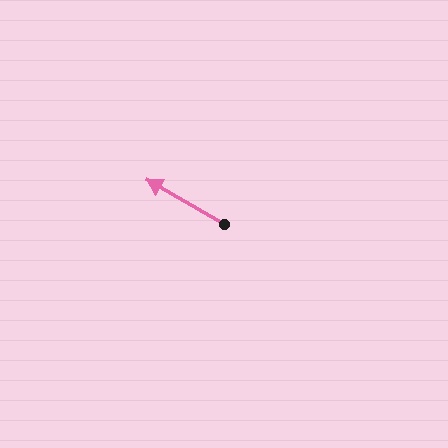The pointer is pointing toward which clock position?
Roughly 10 o'clock.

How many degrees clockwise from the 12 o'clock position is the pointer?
Approximately 300 degrees.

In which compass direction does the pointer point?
Northwest.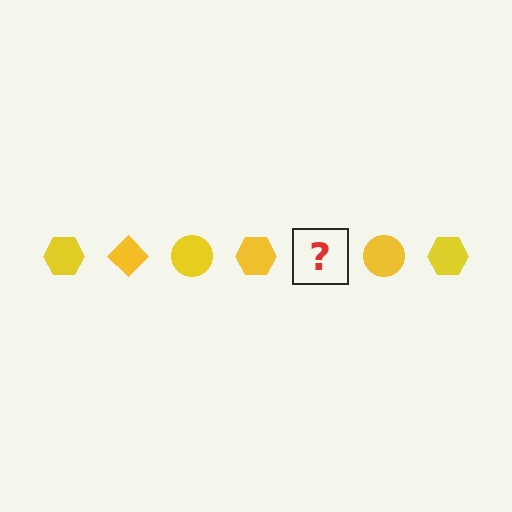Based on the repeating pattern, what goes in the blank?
The blank should be a yellow diamond.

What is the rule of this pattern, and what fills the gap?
The rule is that the pattern cycles through hexagon, diamond, circle shapes in yellow. The gap should be filled with a yellow diamond.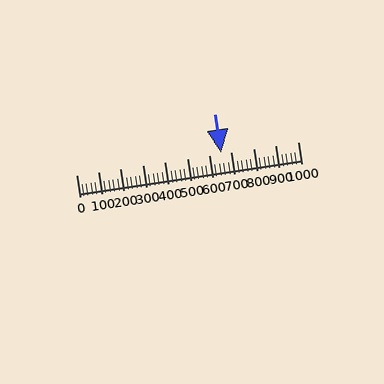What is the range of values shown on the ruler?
The ruler shows values from 0 to 1000.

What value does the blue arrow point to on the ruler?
The blue arrow points to approximately 655.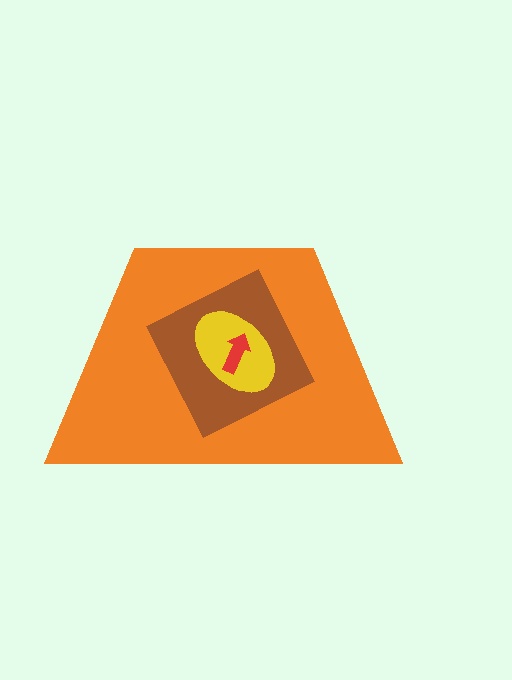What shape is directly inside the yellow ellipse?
The red arrow.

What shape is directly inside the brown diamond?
The yellow ellipse.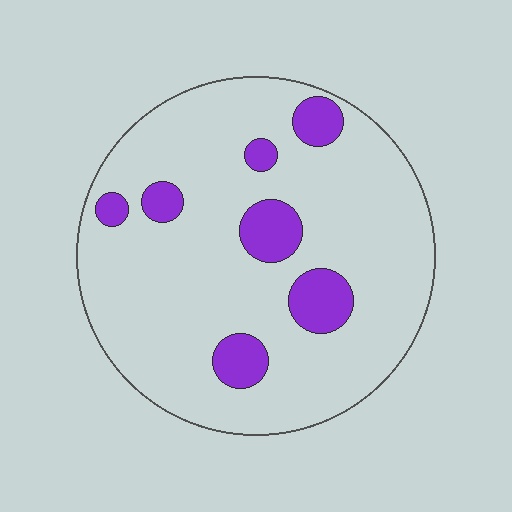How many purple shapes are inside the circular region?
7.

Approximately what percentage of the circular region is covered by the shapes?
Approximately 15%.